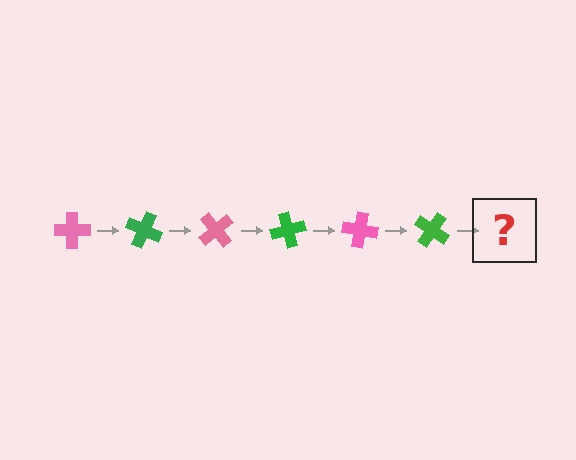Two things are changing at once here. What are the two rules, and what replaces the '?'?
The two rules are that it rotates 25 degrees each step and the color cycles through pink and green. The '?' should be a pink cross, rotated 150 degrees from the start.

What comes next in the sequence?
The next element should be a pink cross, rotated 150 degrees from the start.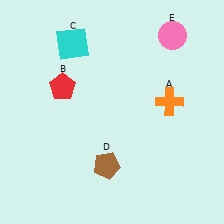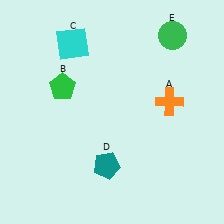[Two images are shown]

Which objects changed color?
B changed from red to green. D changed from brown to teal. E changed from pink to green.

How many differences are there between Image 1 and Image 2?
There are 3 differences between the two images.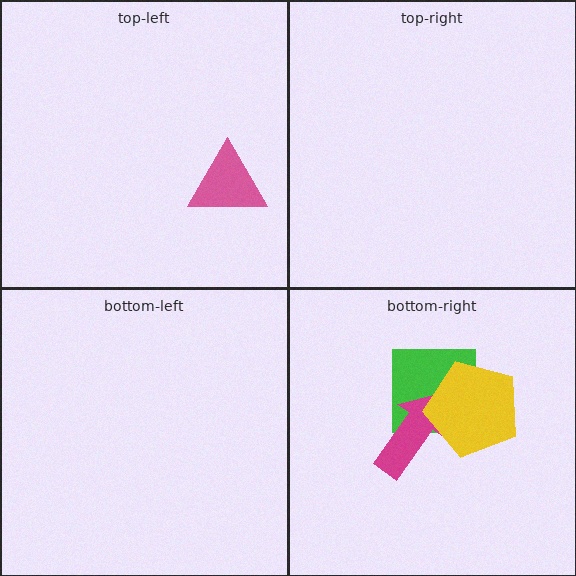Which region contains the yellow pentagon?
The bottom-right region.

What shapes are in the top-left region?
The pink triangle.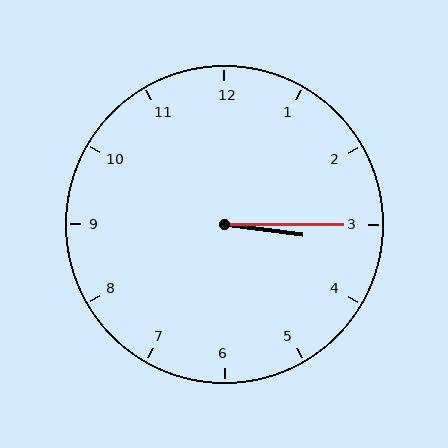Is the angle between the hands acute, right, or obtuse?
It is acute.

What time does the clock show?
3:15.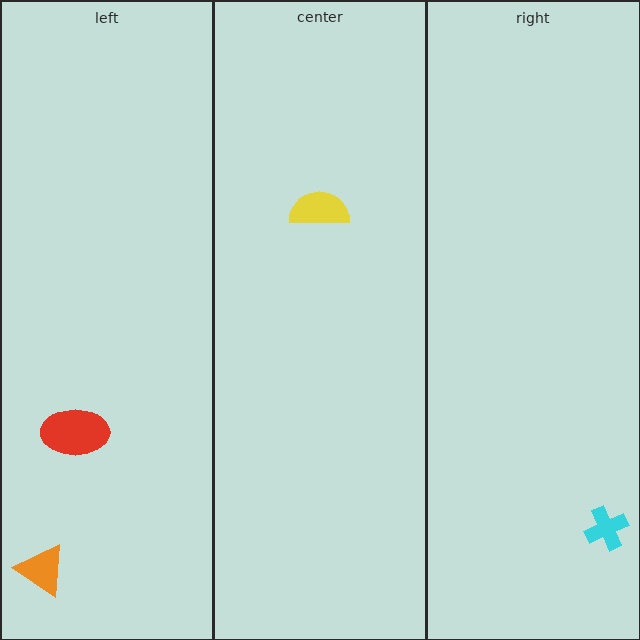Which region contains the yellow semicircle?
The center region.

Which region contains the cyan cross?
The right region.